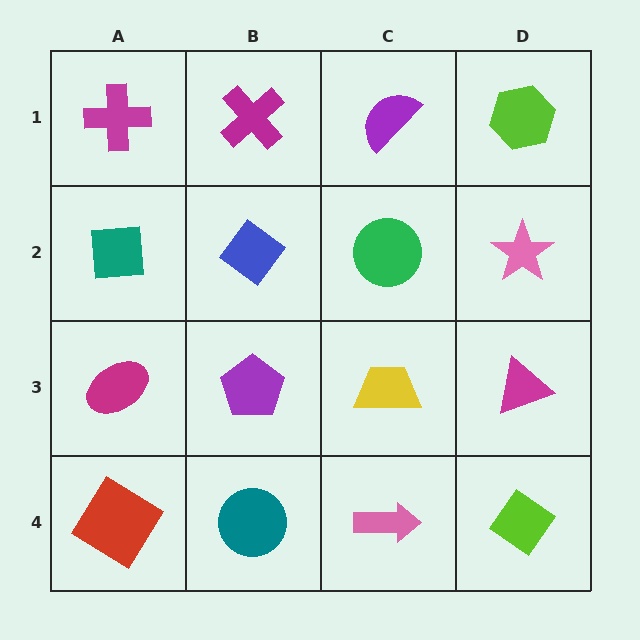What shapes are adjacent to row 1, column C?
A green circle (row 2, column C), a magenta cross (row 1, column B), a lime hexagon (row 1, column D).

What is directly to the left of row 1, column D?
A purple semicircle.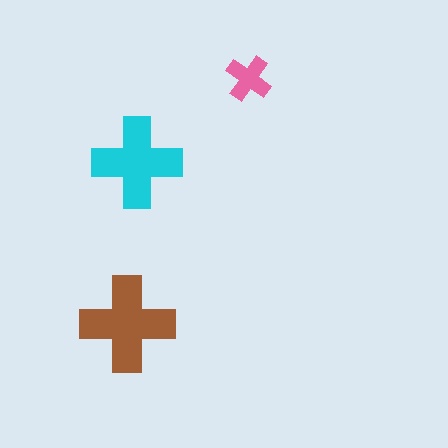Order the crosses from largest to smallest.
the brown one, the cyan one, the pink one.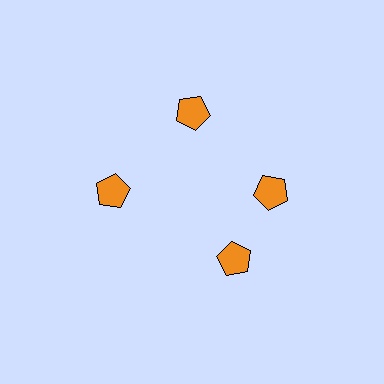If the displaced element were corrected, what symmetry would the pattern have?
It would have 4-fold rotational symmetry — the pattern would map onto itself every 90 degrees.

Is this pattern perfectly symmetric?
No. The 4 orange pentagons are arranged in a ring, but one element near the 6 o'clock position is rotated out of alignment along the ring, breaking the 4-fold rotational symmetry.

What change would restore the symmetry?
The symmetry would be restored by rotating it back into even spacing with its neighbors so that all 4 pentagons sit at equal angles and equal distance from the center.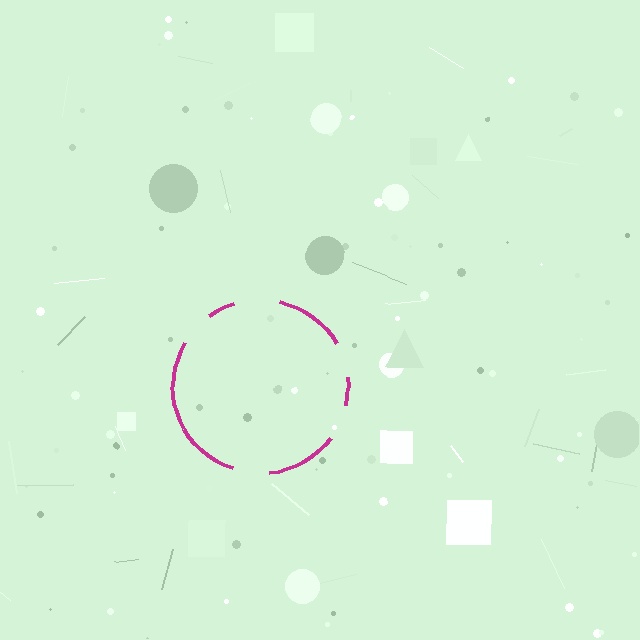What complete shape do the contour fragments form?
The contour fragments form a circle.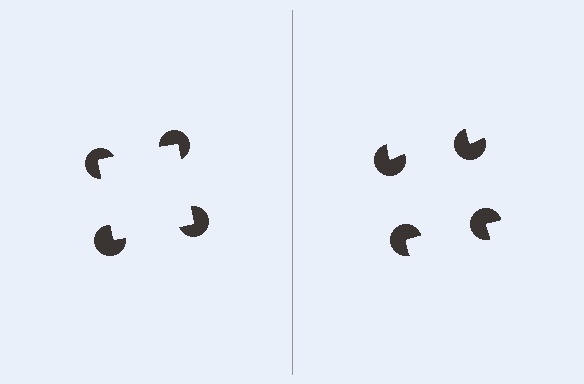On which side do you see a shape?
An illusory square appears on the left side. On the right side the wedge cuts are rotated, so no coherent shape forms.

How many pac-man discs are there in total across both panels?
8 — 4 on each side.